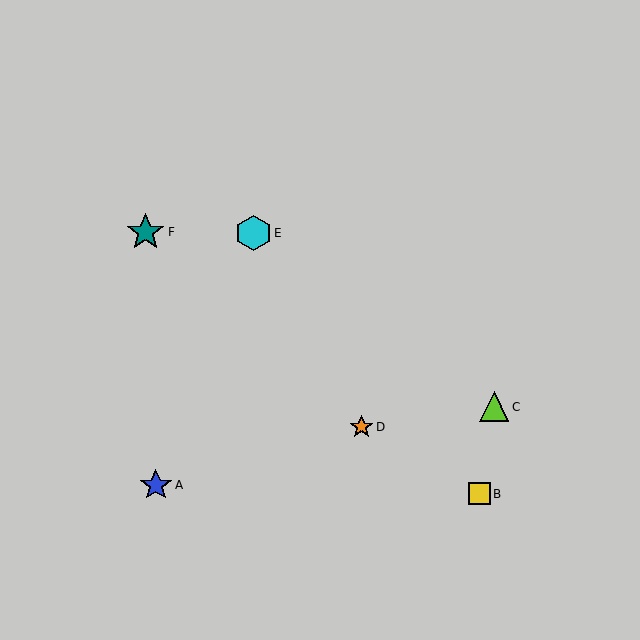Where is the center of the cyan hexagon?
The center of the cyan hexagon is at (254, 233).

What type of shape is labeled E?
Shape E is a cyan hexagon.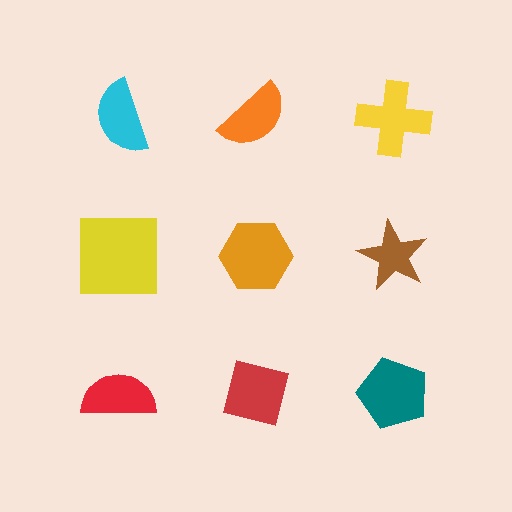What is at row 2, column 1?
A yellow square.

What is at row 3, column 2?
A red square.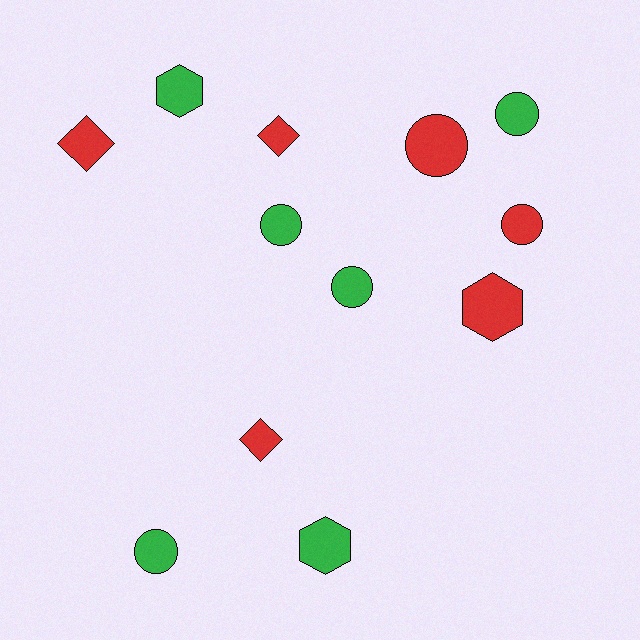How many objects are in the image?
There are 12 objects.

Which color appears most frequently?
Red, with 6 objects.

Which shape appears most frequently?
Circle, with 6 objects.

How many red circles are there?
There are 2 red circles.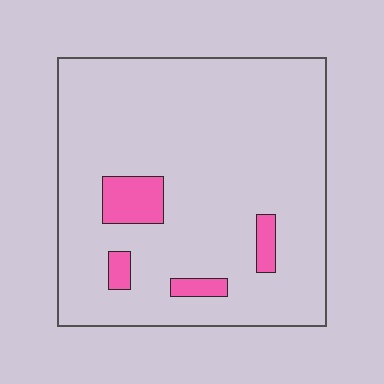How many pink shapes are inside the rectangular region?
4.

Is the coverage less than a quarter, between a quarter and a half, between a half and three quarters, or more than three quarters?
Less than a quarter.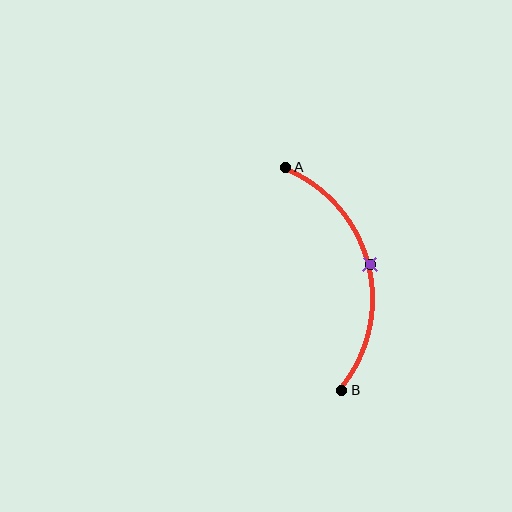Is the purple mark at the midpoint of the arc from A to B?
Yes. The purple mark lies on the arc at equal arc-length from both A and B — it is the arc midpoint.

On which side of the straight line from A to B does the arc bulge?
The arc bulges to the right of the straight line connecting A and B.